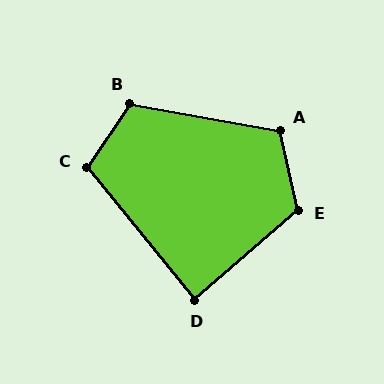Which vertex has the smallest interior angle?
D, at approximately 88 degrees.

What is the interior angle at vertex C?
Approximately 107 degrees (obtuse).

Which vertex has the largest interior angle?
E, at approximately 118 degrees.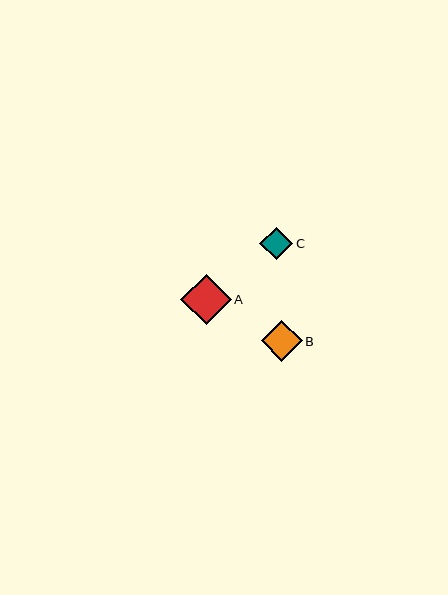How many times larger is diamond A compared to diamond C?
Diamond A is approximately 1.5 times the size of diamond C.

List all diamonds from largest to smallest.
From largest to smallest: A, B, C.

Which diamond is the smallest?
Diamond C is the smallest with a size of approximately 33 pixels.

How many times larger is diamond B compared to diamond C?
Diamond B is approximately 1.2 times the size of diamond C.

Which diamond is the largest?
Diamond A is the largest with a size of approximately 50 pixels.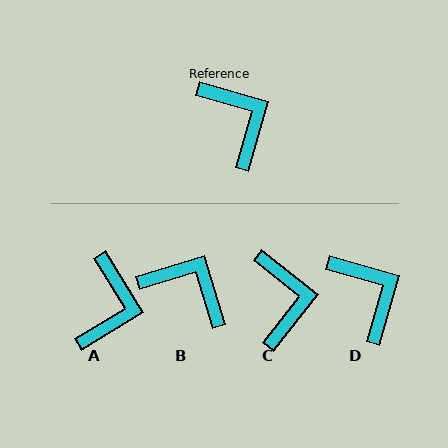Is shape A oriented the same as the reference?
No, it is off by about 43 degrees.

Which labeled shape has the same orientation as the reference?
D.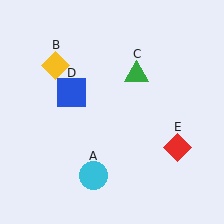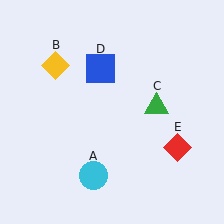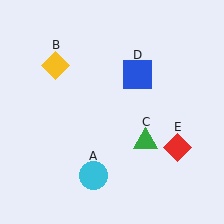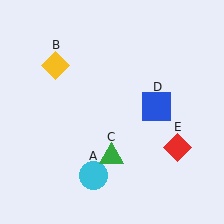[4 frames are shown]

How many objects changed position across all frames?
2 objects changed position: green triangle (object C), blue square (object D).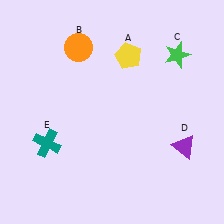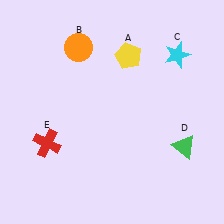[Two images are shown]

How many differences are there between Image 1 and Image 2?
There are 3 differences between the two images.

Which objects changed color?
C changed from green to cyan. D changed from purple to green. E changed from teal to red.